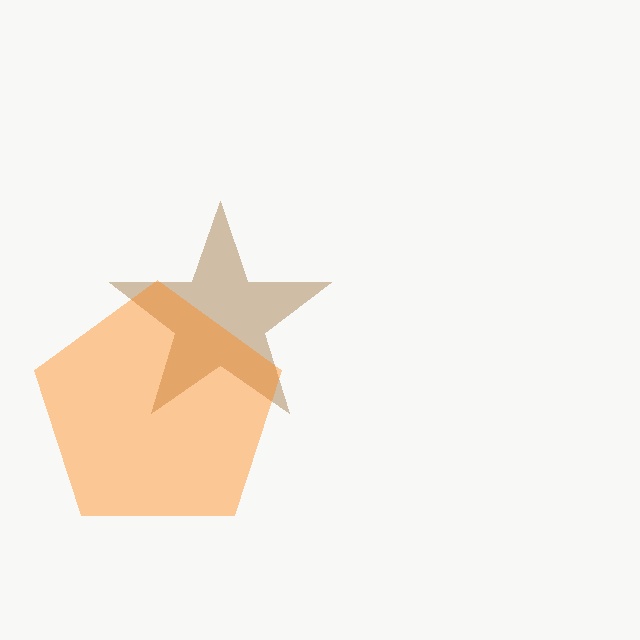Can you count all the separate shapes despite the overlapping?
Yes, there are 2 separate shapes.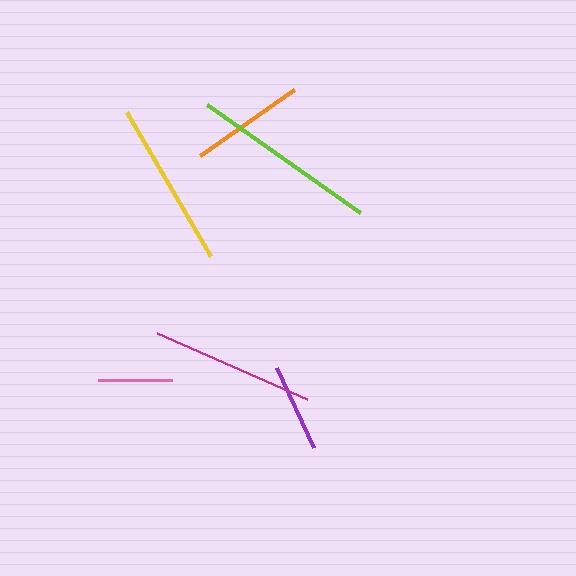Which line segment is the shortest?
The pink line is the shortest at approximately 74 pixels.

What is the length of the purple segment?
The purple segment is approximately 89 pixels long.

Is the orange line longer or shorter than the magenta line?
The magenta line is longer than the orange line.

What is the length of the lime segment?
The lime segment is approximately 187 pixels long.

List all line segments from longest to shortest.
From longest to shortest: lime, yellow, magenta, orange, purple, pink.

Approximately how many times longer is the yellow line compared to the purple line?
The yellow line is approximately 1.9 times the length of the purple line.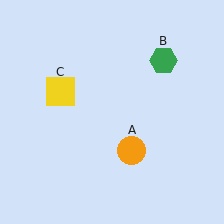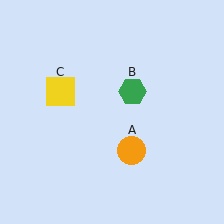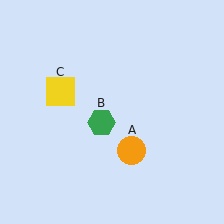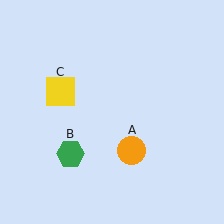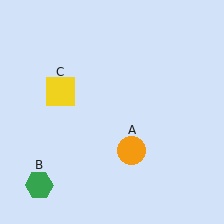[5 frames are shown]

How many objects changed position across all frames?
1 object changed position: green hexagon (object B).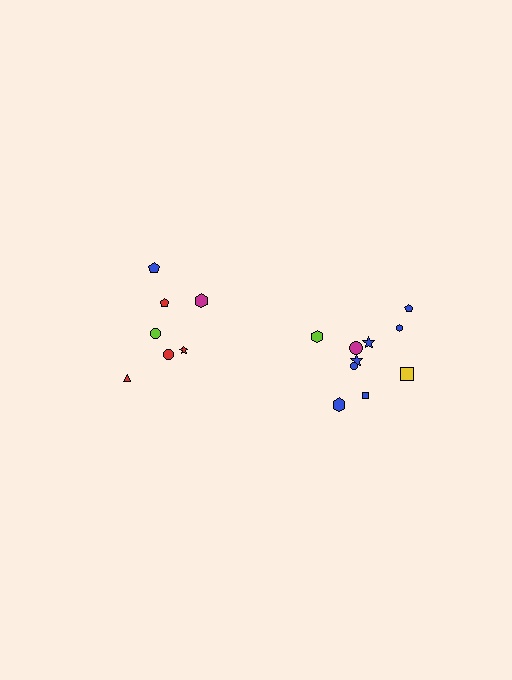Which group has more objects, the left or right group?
The right group.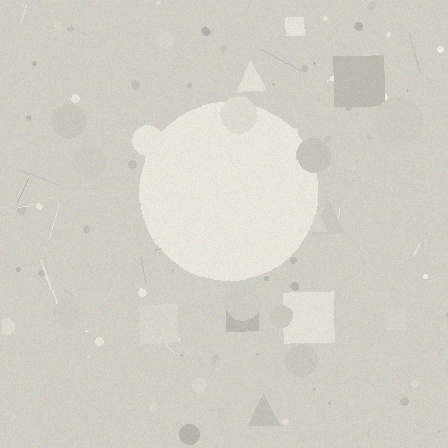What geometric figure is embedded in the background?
A circle is embedded in the background.